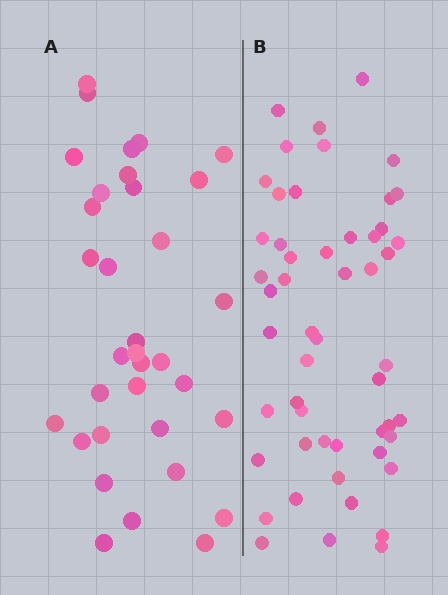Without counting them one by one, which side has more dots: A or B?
Region B (the right region) has more dots.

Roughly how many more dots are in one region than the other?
Region B has approximately 20 more dots than region A.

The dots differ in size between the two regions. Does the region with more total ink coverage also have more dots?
No. Region A has more total ink coverage because its dots are larger, but region B actually contains more individual dots. Total area can be misleading — the number of items is what matters here.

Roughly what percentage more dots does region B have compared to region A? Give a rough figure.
About 55% more.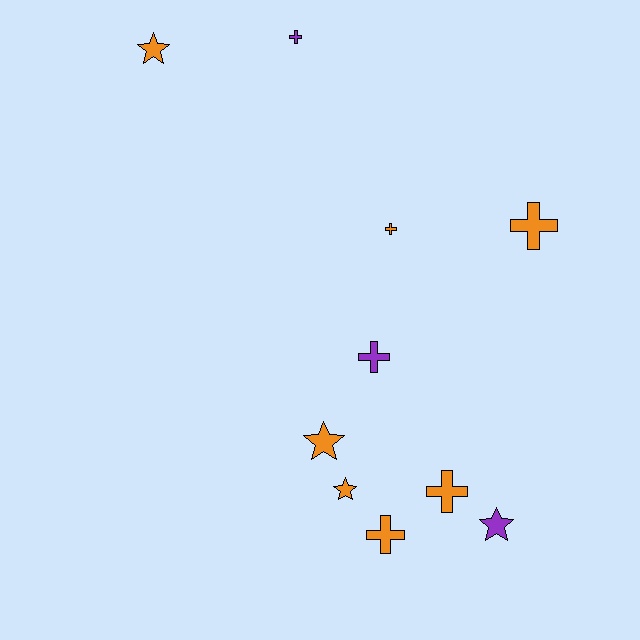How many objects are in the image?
There are 10 objects.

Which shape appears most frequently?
Cross, with 6 objects.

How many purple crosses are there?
There are 2 purple crosses.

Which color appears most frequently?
Orange, with 7 objects.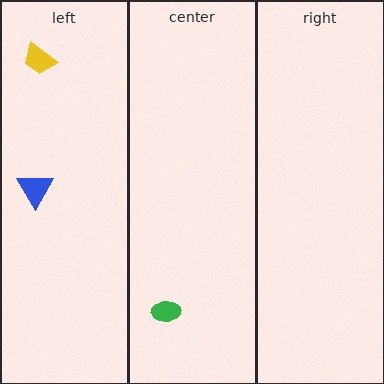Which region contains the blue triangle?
The left region.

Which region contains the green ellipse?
The center region.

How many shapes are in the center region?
1.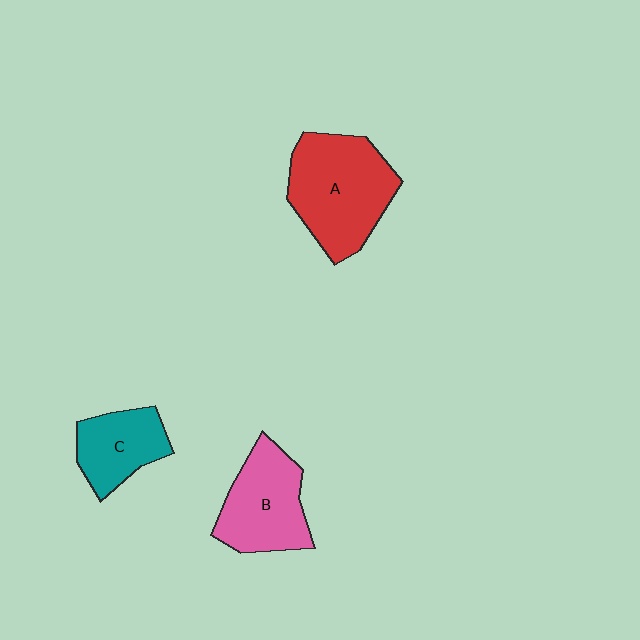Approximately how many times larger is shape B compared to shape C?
Approximately 1.3 times.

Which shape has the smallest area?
Shape C (teal).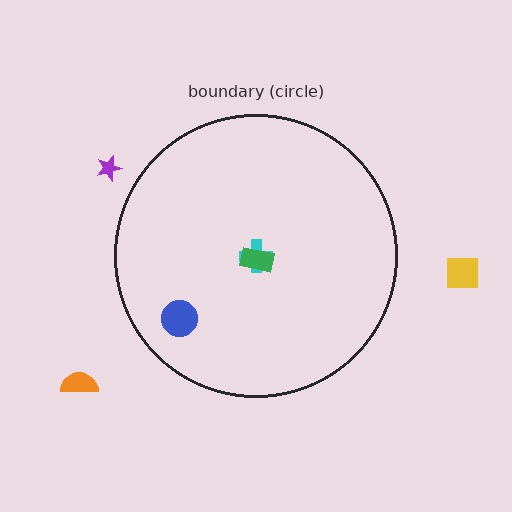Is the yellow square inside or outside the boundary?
Outside.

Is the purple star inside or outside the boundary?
Outside.